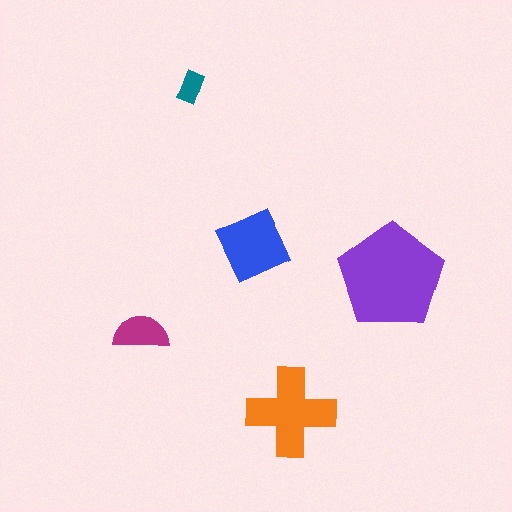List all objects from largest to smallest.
The purple pentagon, the orange cross, the blue square, the magenta semicircle, the teal rectangle.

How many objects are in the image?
There are 5 objects in the image.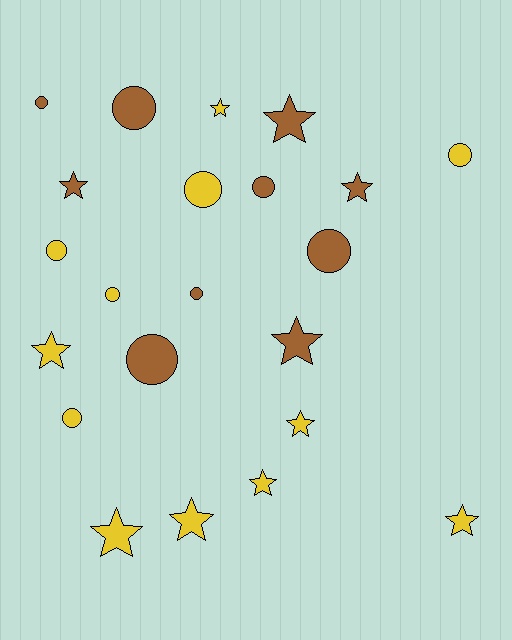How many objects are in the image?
There are 22 objects.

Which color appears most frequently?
Yellow, with 12 objects.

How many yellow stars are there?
There are 7 yellow stars.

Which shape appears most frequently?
Star, with 11 objects.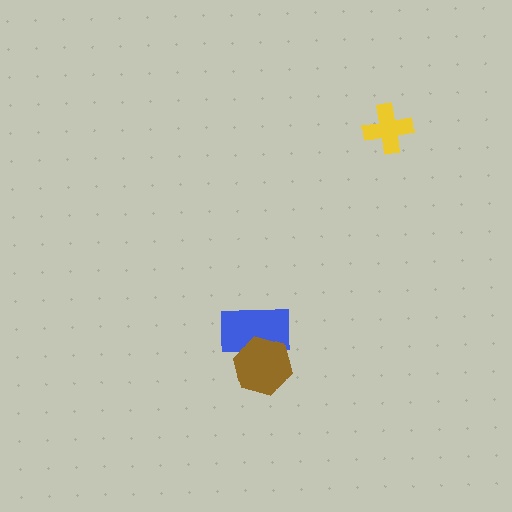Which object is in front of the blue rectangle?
The brown hexagon is in front of the blue rectangle.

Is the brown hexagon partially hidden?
No, no other shape covers it.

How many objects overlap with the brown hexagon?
1 object overlaps with the brown hexagon.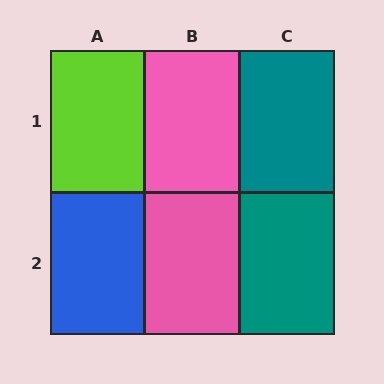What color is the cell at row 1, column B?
Pink.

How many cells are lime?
1 cell is lime.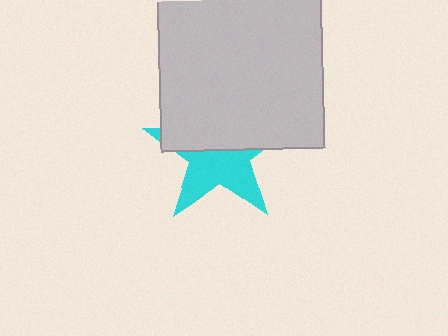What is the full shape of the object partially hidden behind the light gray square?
The partially hidden object is a cyan star.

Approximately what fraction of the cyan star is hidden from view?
Roughly 53% of the cyan star is hidden behind the light gray square.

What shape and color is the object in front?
The object in front is a light gray square.